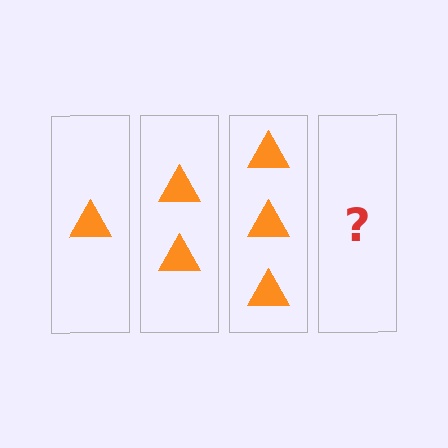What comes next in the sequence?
The next element should be 4 triangles.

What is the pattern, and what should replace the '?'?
The pattern is that each step adds one more triangle. The '?' should be 4 triangles.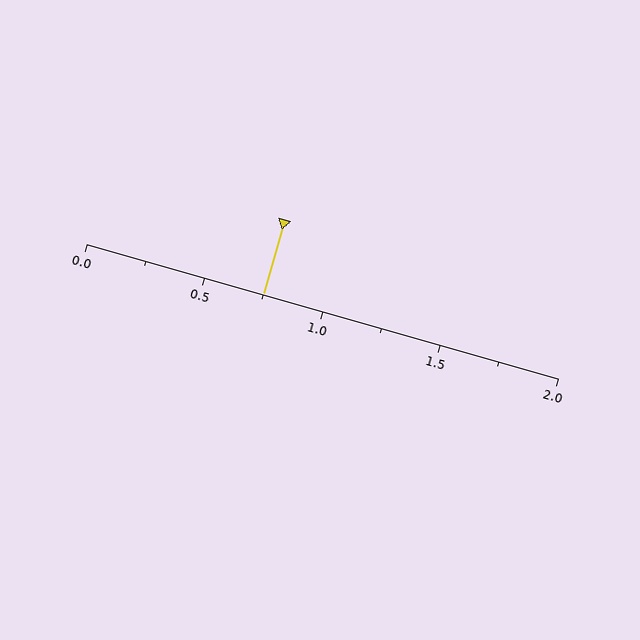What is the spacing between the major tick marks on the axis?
The major ticks are spaced 0.5 apart.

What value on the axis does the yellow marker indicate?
The marker indicates approximately 0.75.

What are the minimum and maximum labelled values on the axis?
The axis runs from 0.0 to 2.0.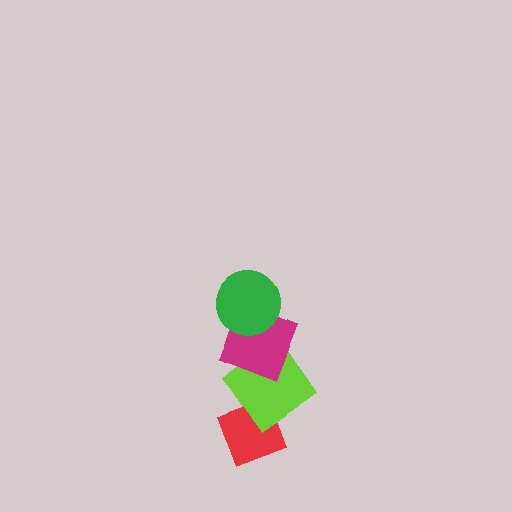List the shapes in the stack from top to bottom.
From top to bottom: the green circle, the magenta square, the lime diamond, the red diamond.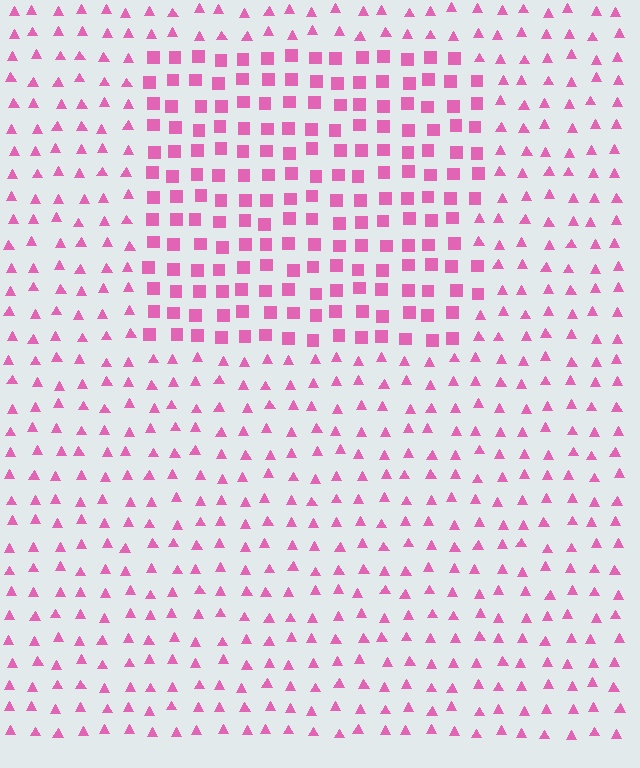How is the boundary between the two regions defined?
The boundary is defined by a change in element shape: squares inside vs. triangles outside. All elements share the same color and spacing.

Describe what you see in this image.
The image is filled with small pink elements arranged in a uniform grid. A rectangle-shaped region contains squares, while the surrounding area contains triangles. The boundary is defined purely by the change in element shape.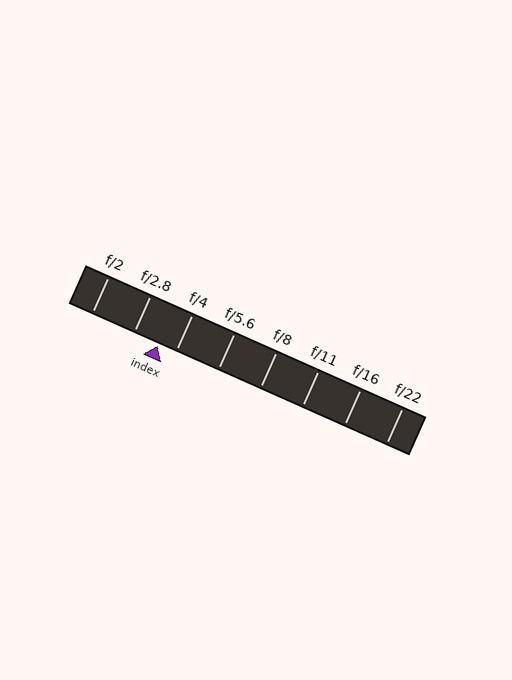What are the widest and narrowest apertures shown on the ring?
The widest aperture shown is f/2 and the narrowest is f/22.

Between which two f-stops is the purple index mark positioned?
The index mark is between f/2.8 and f/4.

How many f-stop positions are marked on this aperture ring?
There are 8 f-stop positions marked.